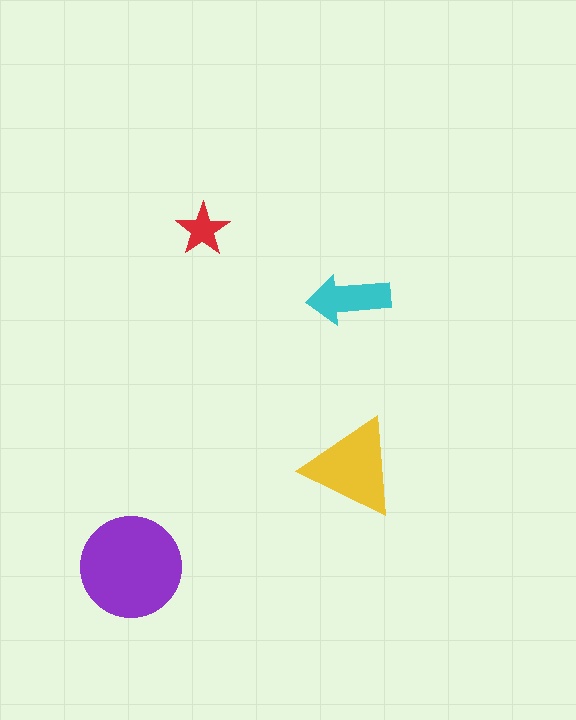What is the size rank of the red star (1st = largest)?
4th.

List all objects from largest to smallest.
The purple circle, the yellow triangle, the cyan arrow, the red star.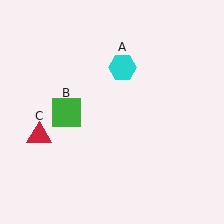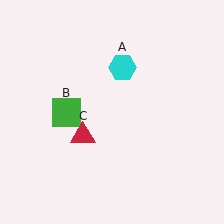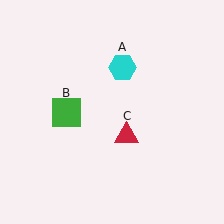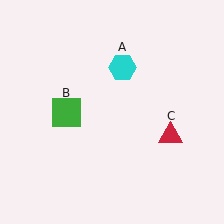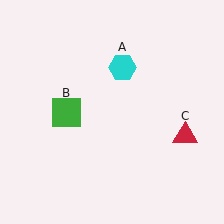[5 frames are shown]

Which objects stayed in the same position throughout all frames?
Cyan hexagon (object A) and green square (object B) remained stationary.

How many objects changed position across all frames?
1 object changed position: red triangle (object C).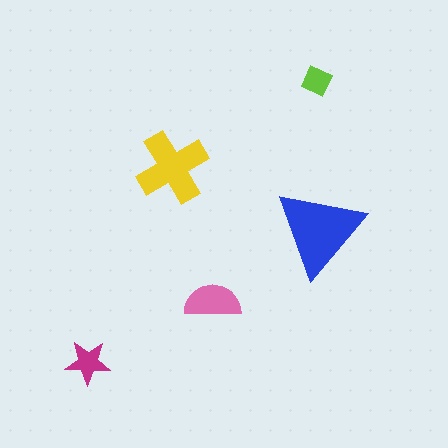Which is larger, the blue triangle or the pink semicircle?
The blue triangle.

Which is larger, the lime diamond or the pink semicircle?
The pink semicircle.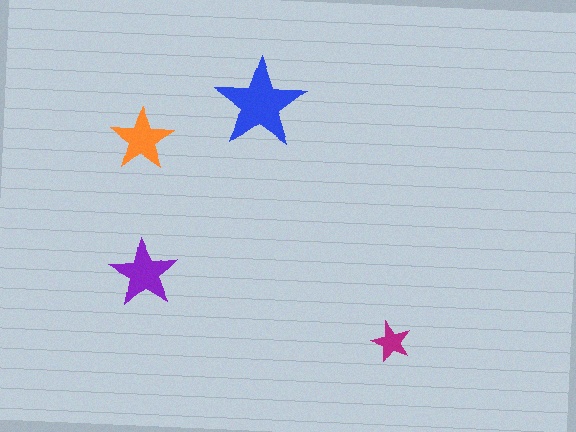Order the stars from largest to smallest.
the blue one, the purple one, the orange one, the magenta one.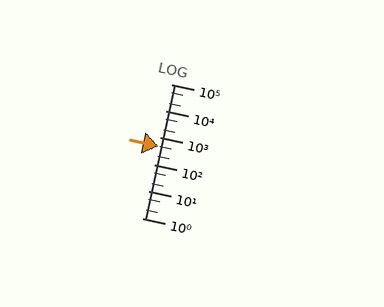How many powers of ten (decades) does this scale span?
The scale spans 5 decades, from 1 to 100000.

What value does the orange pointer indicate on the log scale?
The pointer indicates approximately 470.